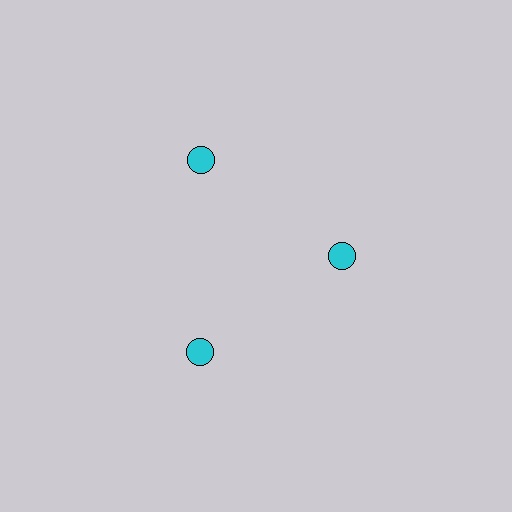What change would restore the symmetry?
The symmetry would be restored by moving it outward, back onto the ring so that all 3 circles sit at equal angles and equal distance from the center.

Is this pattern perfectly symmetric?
No. The 3 cyan circles are arranged in a ring, but one element near the 3 o'clock position is pulled inward toward the center, breaking the 3-fold rotational symmetry.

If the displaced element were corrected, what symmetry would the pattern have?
It would have 3-fold rotational symmetry — the pattern would map onto itself every 120 degrees.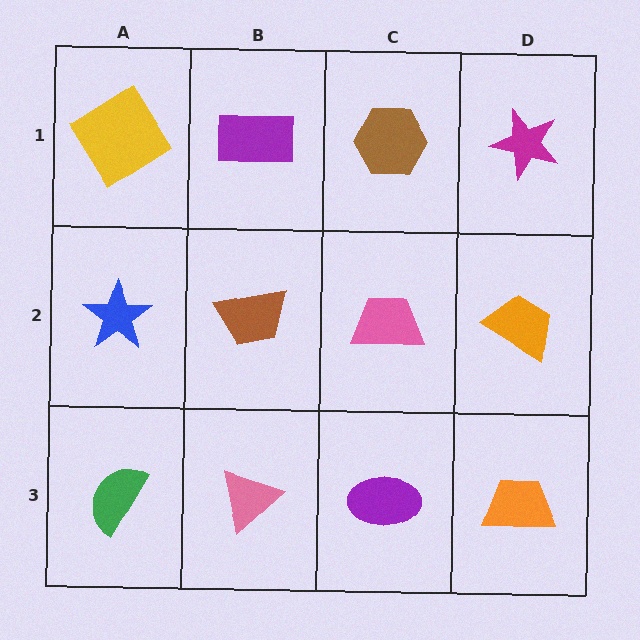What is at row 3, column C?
A purple ellipse.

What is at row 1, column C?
A brown hexagon.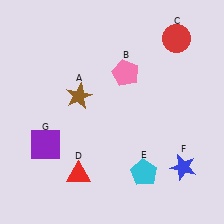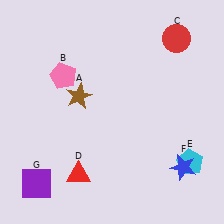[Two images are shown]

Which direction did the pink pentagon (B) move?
The pink pentagon (B) moved left.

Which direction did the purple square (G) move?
The purple square (G) moved down.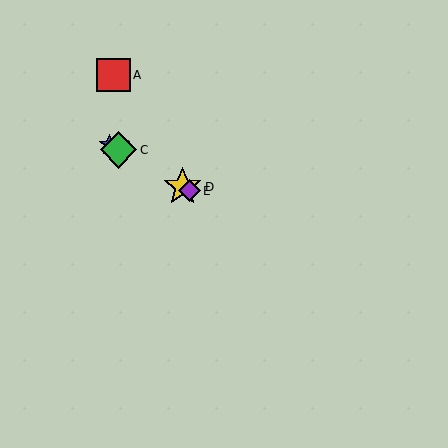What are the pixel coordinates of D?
Object D is at (183, 187).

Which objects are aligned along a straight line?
Objects B, C, D, E are aligned along a straight line.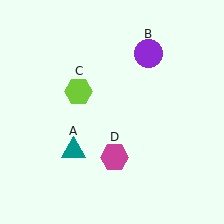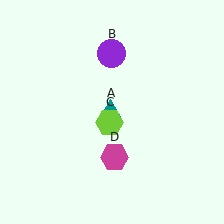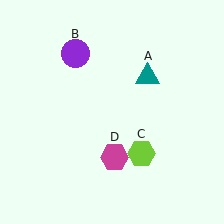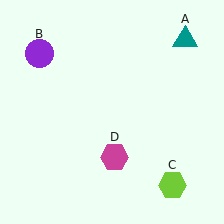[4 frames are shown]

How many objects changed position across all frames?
3 objects changed position: teal triangle (object A), purple circle (object B), lime hexagon (object C).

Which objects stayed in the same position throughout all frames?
Magenta hexagon (object D) remained stationary.